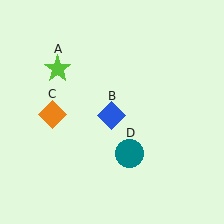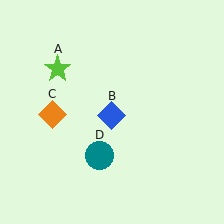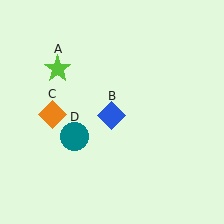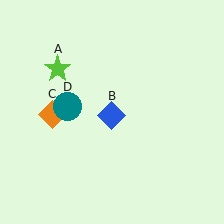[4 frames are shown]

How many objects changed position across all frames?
1 object changed position: teal circle (object D).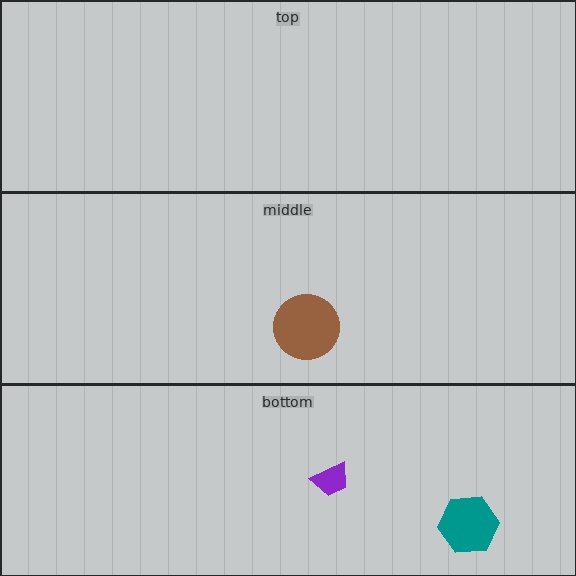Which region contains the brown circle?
The middle region.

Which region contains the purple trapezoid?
The bottom region.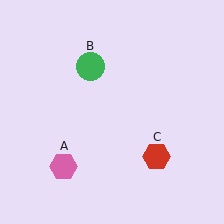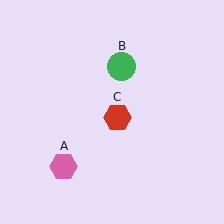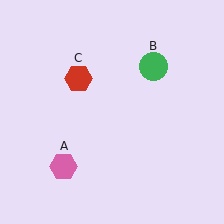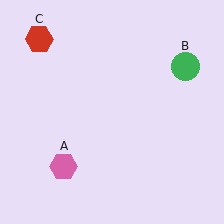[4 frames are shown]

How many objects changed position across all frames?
2 objects changed position: green circle (object B), red hexagon (object C).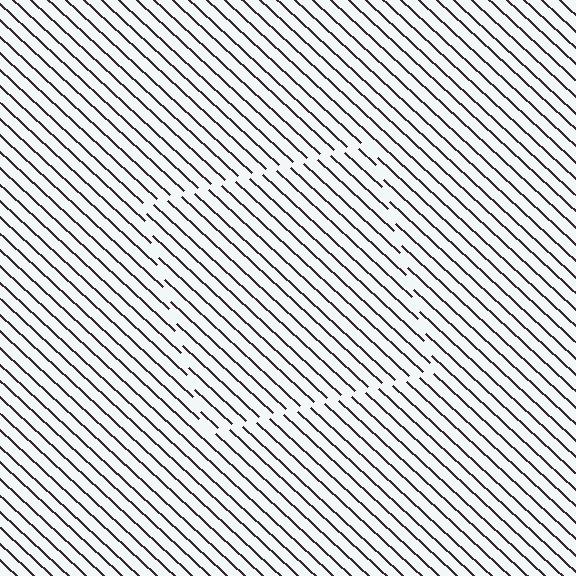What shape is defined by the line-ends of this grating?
An illusory square. The interior of the shape contains the same grating, shifted by half a period — the contour is defined by the phase discontinuity where line-ends from the inner and outer gratings abut.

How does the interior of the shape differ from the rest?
The interior of the shape contains the same grating, shifted by half a period — the contour is defined by the phase discontinuity where line-ends from the inner and outer gratings abut.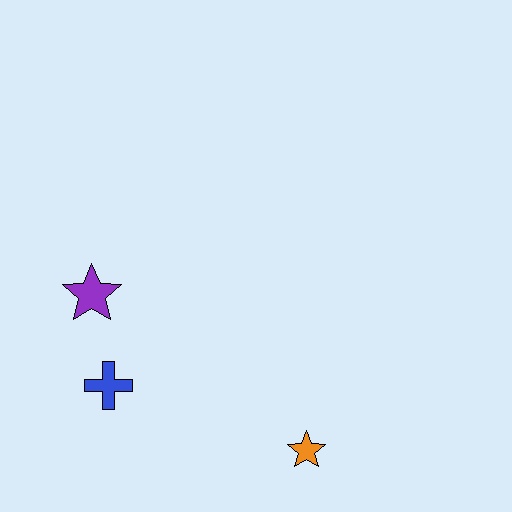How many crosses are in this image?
There is 1 cross.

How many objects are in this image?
There are 3 objects.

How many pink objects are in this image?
There are no pink objects.